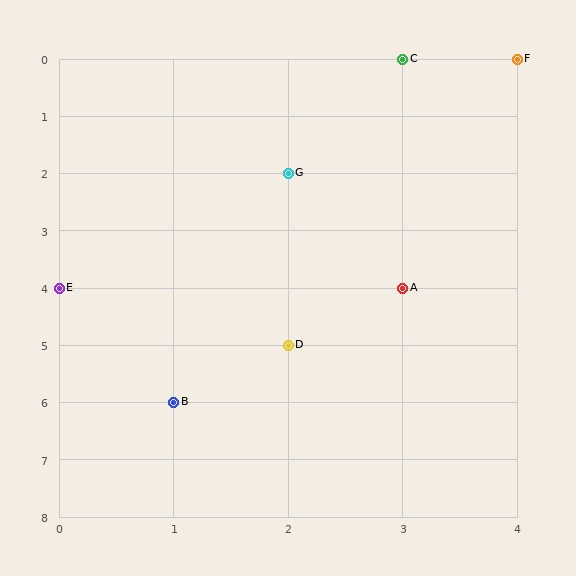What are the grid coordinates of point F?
Point F is at grid coordinates (4, 0).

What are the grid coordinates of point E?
Point E is at grid coordinates (0, 4).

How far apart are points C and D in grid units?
Points C and D are 1 column and 5 rows apart (about 5.1 grid units diagonally).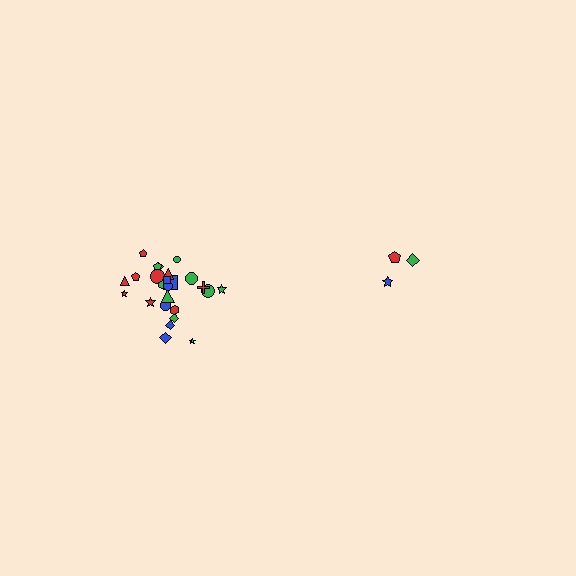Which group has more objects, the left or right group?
The left group.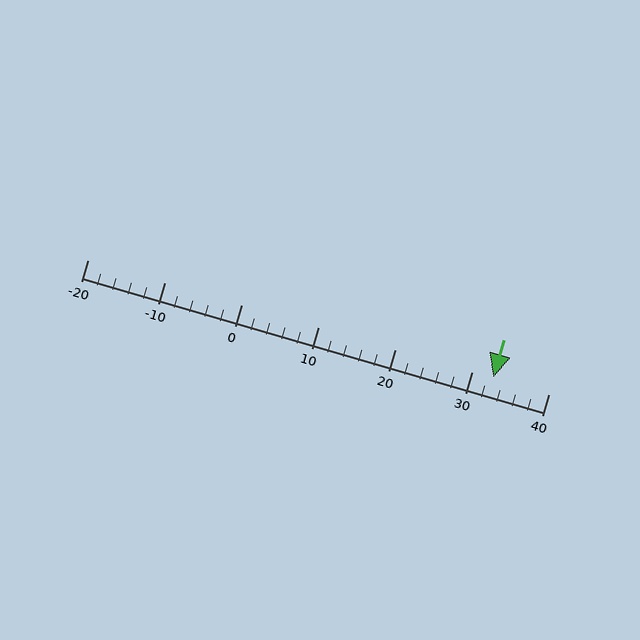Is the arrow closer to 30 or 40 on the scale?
The arrow is closer to 30.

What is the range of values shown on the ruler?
The ruler shows values from -20 to 40.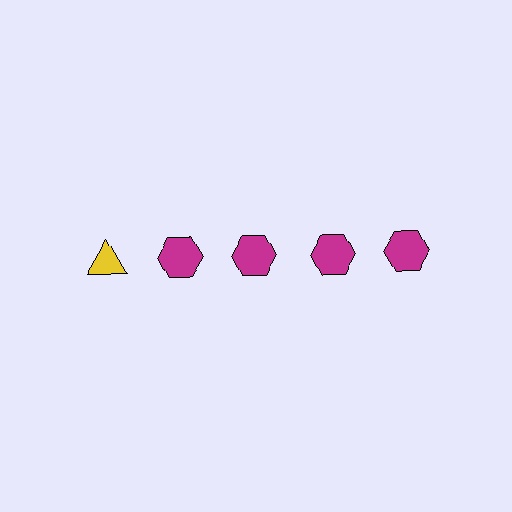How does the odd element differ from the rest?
It differs in both color (yellow instead of magenta) and shape (triangle instead of hexagon).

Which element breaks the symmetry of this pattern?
The yellow triangle in the top row, leftmost column breaks the symmetry. All other shapes are magenta hexagons.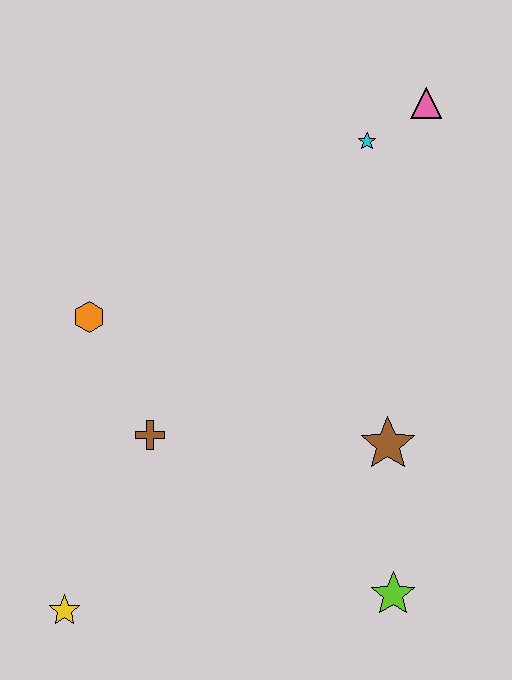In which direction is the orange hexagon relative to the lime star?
The orange hexagon is to the left of the lime star.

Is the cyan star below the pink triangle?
Yes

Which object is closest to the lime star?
The brown star is closest to the lime star.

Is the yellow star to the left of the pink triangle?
Yes